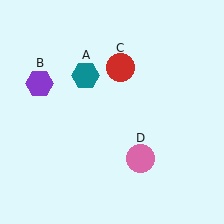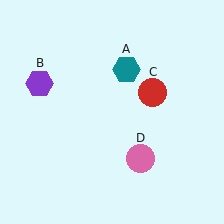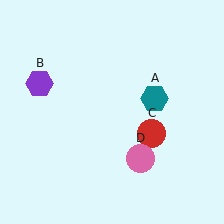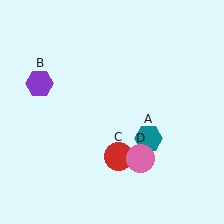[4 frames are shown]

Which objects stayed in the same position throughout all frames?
Purple hexagon (object B) and pink circle (object D) remained stationary.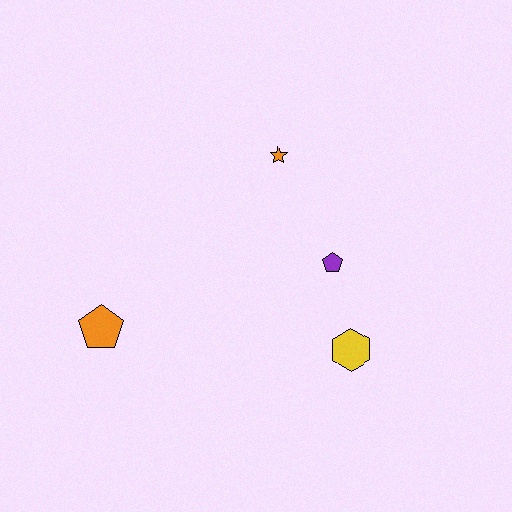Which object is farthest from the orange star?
The orange pentagon is farthest from the orange star.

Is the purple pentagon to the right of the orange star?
Yes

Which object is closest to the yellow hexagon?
The purple pentagon is closest to the yellow hexagon.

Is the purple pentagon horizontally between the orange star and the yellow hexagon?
Yes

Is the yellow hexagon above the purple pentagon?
No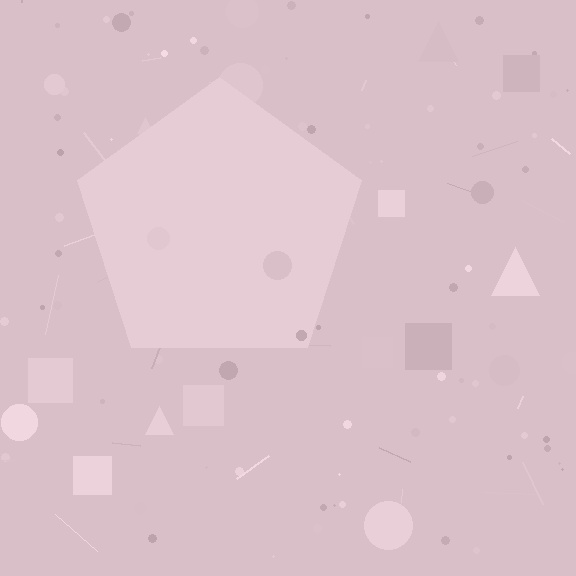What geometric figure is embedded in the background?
A pentagon is embedded in the background.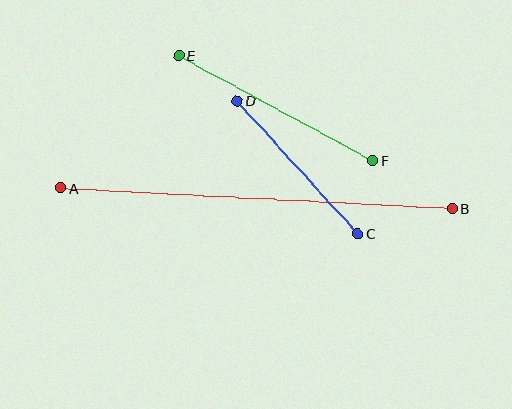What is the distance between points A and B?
The distance is approximately 392 pixels.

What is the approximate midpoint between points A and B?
The midpoint is at approximately (257, 198) pixels.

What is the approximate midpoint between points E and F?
The midpoint is at approximately (276, 108) pixels.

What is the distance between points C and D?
The distance is approximately 180 pixels.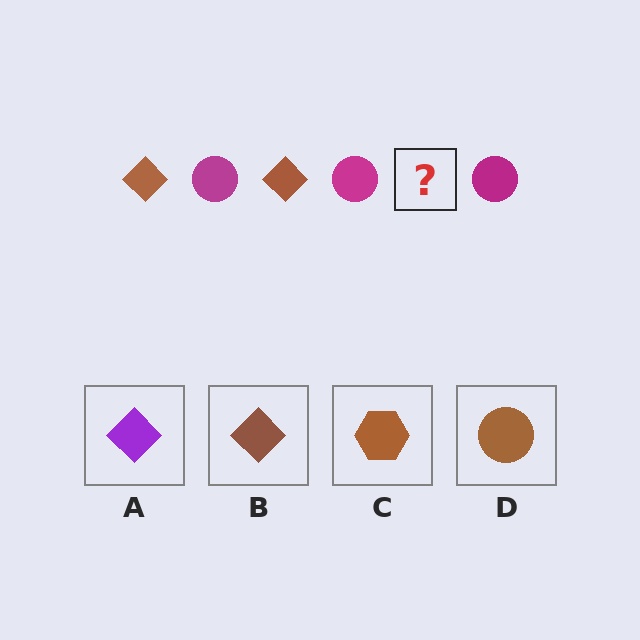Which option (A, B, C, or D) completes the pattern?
B.